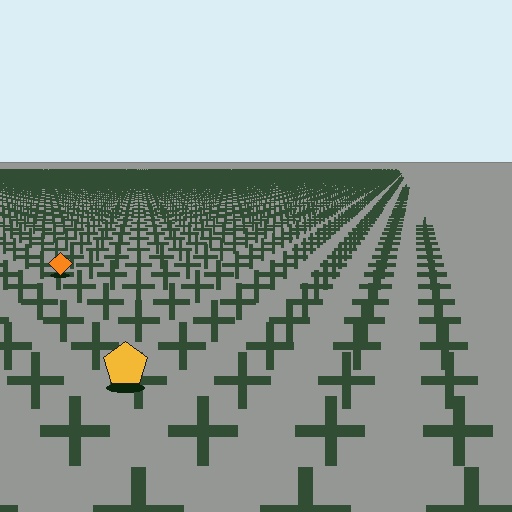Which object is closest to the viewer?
The yellow pentagon is closest. The texture marks near it are larger and more spread out.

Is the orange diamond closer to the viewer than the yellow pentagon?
No. The yellow pentagon is closer — you can tell from the texture gradient: the ground texture is coarser near it.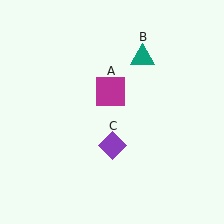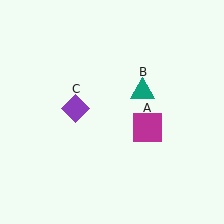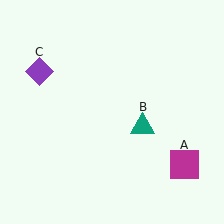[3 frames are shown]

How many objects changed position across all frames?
3 objects changed position: magenta square (object A), teal triangle (object B), purple diamond (object C).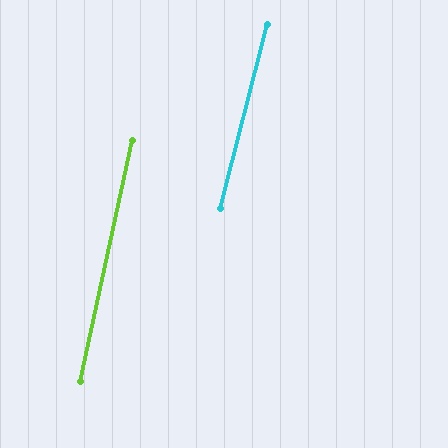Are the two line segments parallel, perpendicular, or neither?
Parallel — their directions differ by only 1.9°.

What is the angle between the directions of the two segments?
Approximately 2 degrees.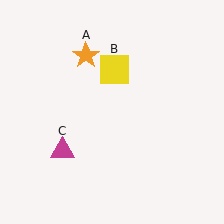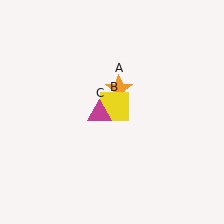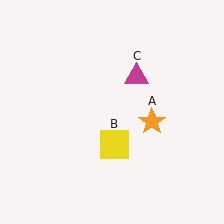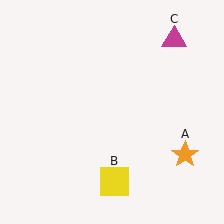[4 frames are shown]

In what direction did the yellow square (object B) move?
The yellow square (object B) moved down.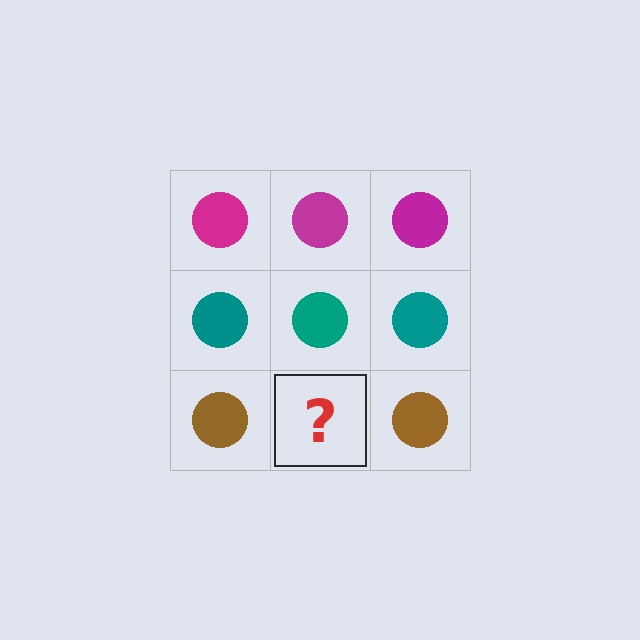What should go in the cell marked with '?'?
The missing cell should contain a brown circle.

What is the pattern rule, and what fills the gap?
The rule is that each row has a consistent color. The gap should be filled with a brown circle.